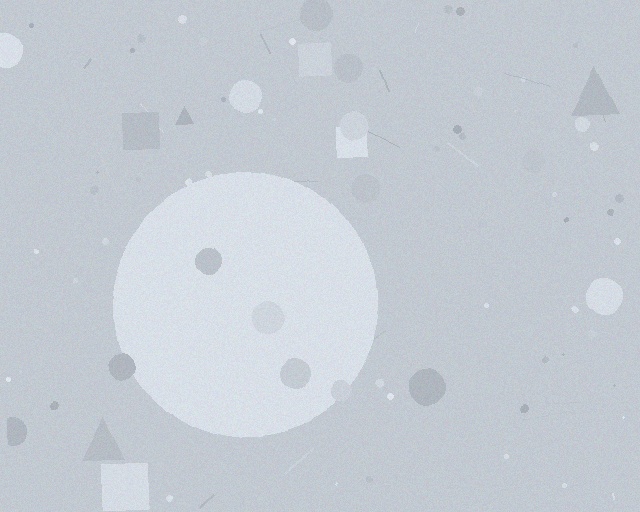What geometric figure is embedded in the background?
A circle is embedded in the background.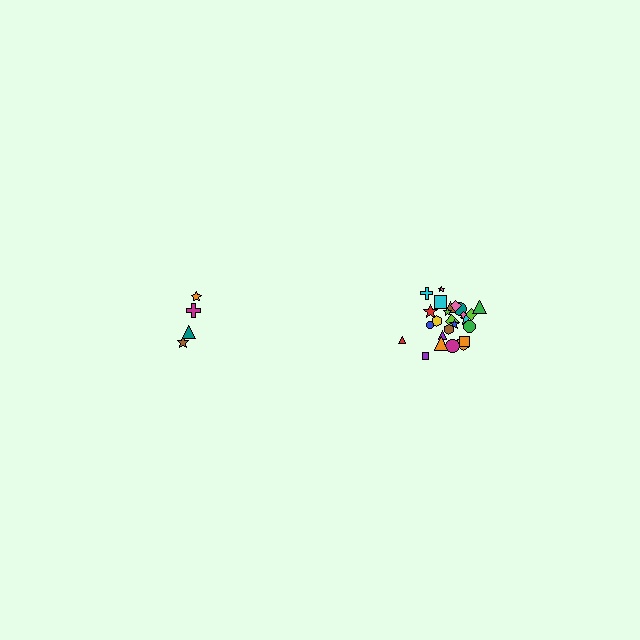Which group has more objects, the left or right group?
The right group.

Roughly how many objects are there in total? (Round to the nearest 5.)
Roughly 30 objects in total.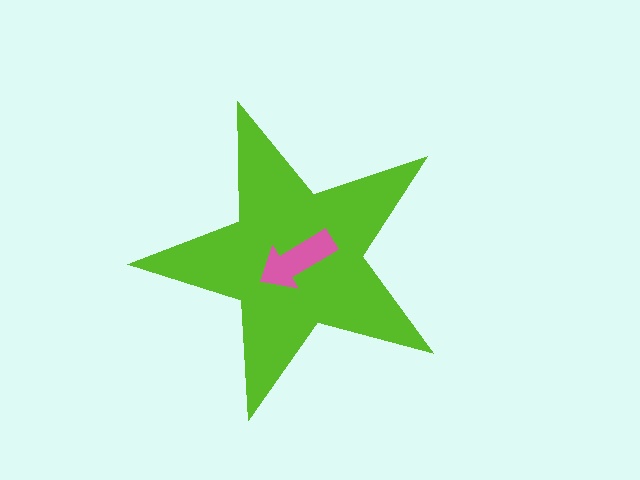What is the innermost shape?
The pink arrow.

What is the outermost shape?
The lime star.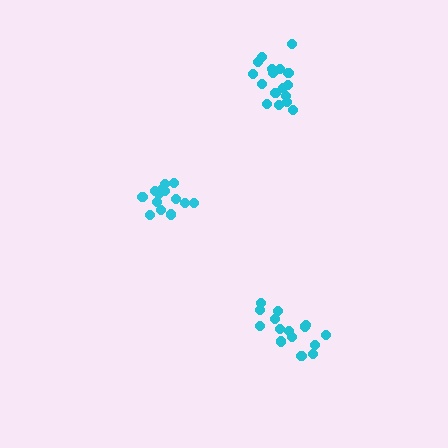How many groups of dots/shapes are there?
There are 3 groups.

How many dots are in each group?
Group 1: 15 dots, Group 2: 14 dots, Group 3: 17 dots (46 total).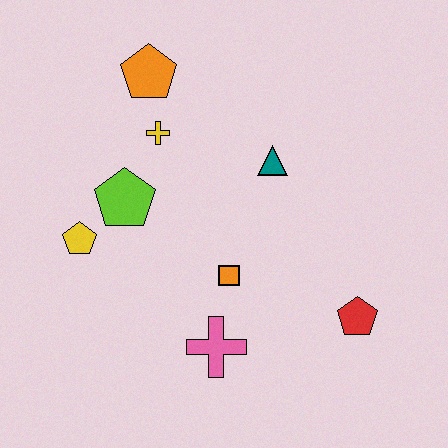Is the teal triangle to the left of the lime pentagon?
No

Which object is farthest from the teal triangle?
The yellow pentagon is farthest from the teal triangle.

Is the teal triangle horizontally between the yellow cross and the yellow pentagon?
No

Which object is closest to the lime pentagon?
The yellow pentagon is closest to the lime pentagon.